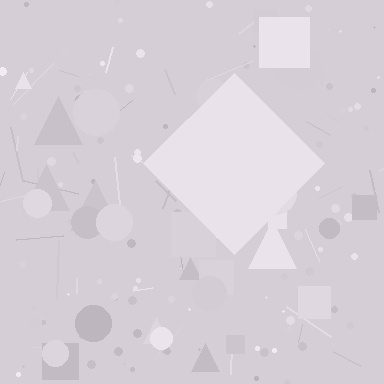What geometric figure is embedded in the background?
A diamond is embedded in the background.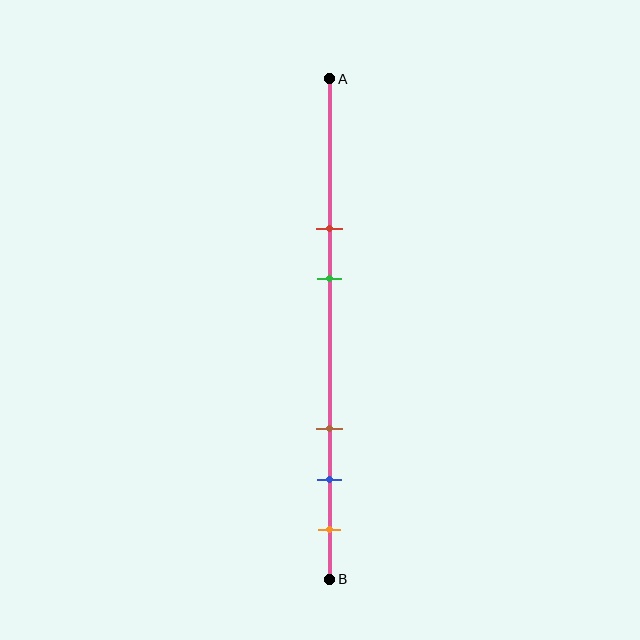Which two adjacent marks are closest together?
The blue and orange marks are the closest adjacent pair.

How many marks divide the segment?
There are 5 marks dividing the segment.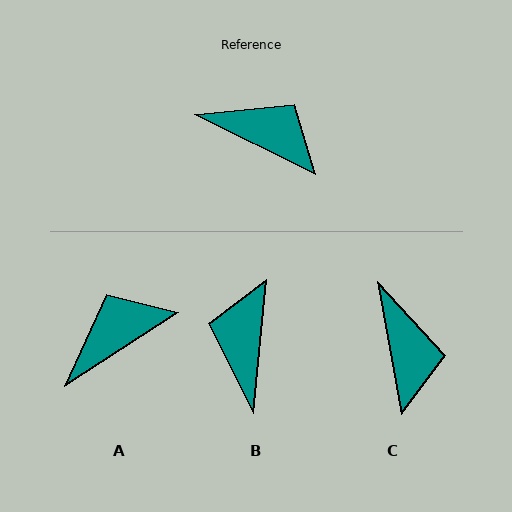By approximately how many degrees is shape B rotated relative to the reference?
Approximately 111 degrees counter-clockwise.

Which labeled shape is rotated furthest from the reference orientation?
B, about 111 degrees away.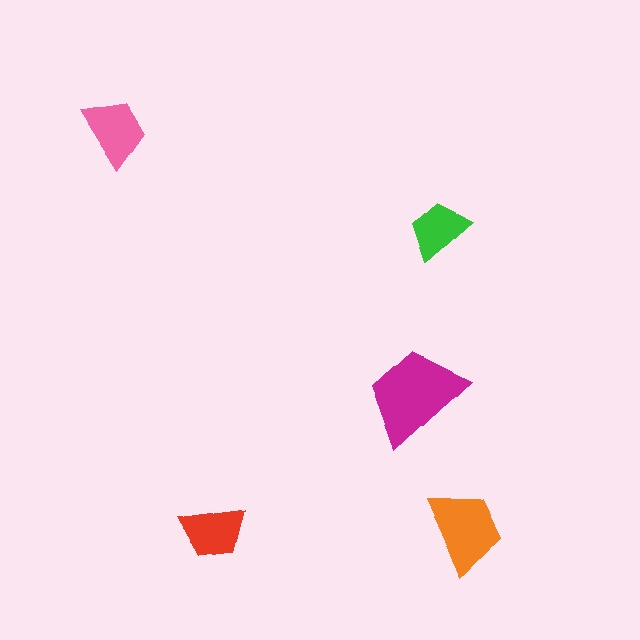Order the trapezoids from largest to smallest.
the magenta one, the orange one, the pink one, the red one, the green one.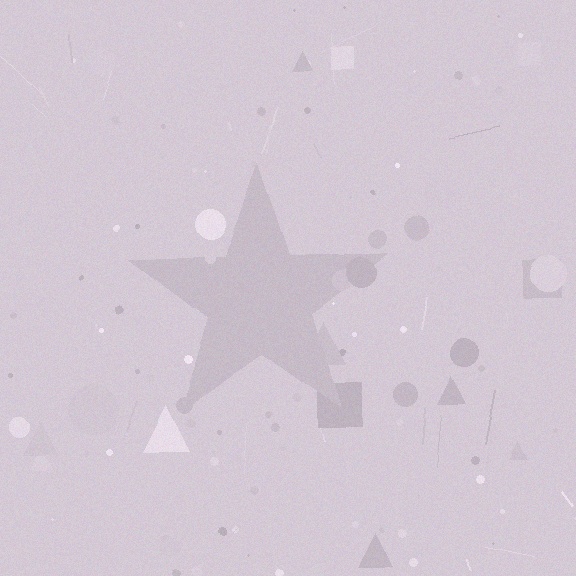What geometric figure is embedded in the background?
A star is embedded in the background.